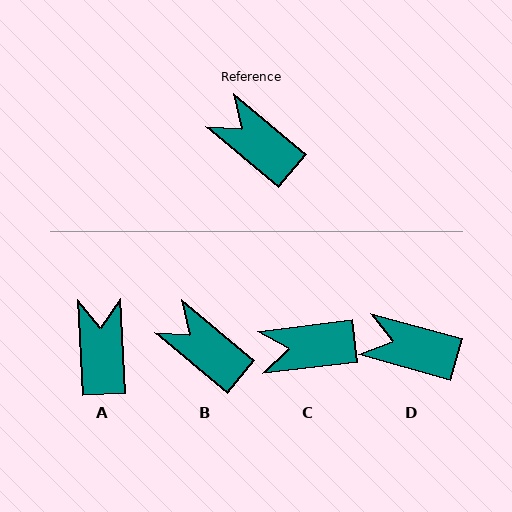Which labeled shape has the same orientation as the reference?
B.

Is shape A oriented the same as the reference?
No, it is off by about 48 degrees.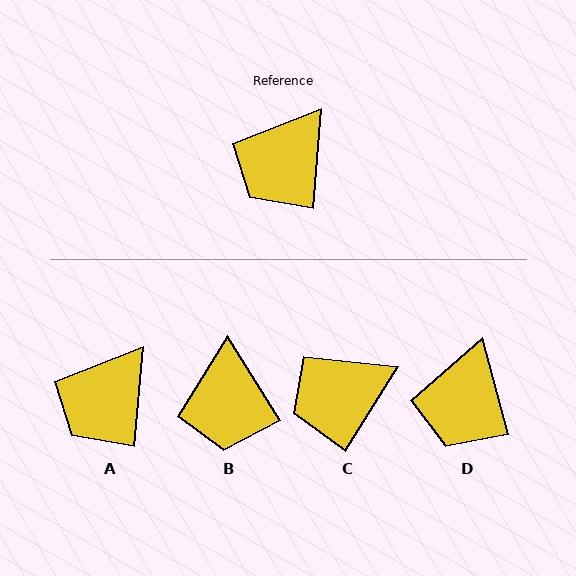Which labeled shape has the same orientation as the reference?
A.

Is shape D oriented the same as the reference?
No, it is off by about 20 degrees.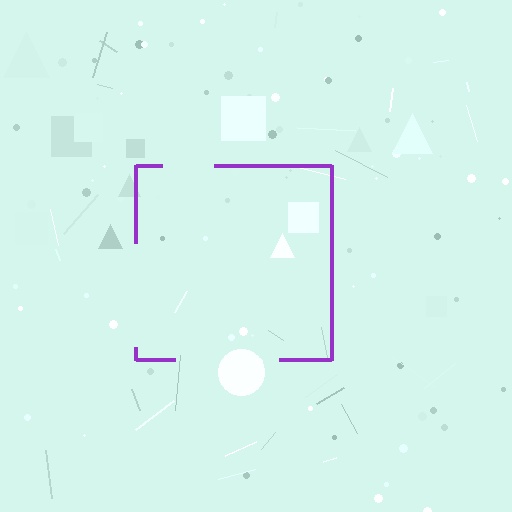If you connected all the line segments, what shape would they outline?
They would outline a square.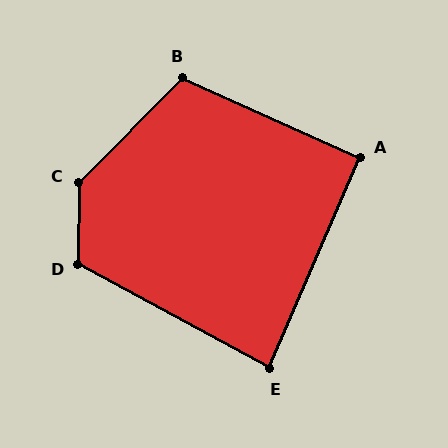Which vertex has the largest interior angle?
C, at approximately 135 degrees.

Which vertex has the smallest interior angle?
E, at approximately 85 degrees.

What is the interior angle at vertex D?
Approximately 118 degrees (obtuse).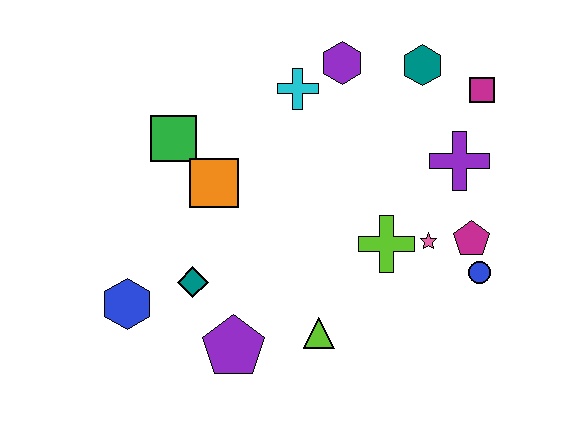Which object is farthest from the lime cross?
The blue hexagon is farthest from the lime cross.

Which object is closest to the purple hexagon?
The cyan cross is closest to the purple hexagon.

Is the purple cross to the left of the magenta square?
Yes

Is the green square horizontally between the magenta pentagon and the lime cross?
No